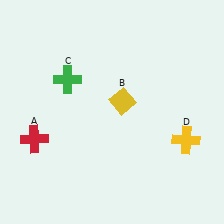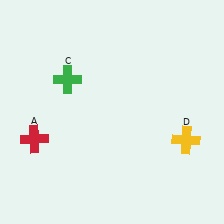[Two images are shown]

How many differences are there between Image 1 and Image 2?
There is 1 difference between the two images.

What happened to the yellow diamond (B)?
The yellow diamond (B) was removed in Image 2. It was in the top-right area of Image 1.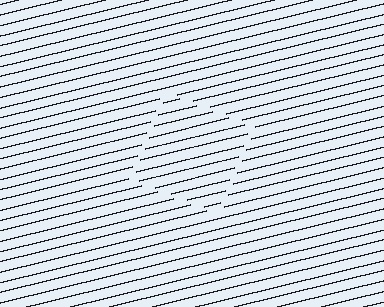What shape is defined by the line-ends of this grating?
An illusory square. The interior of the shape contains the same grating, shifted by half a period — the contour is defined by the phase discontinuity where line-ends from the inner and outer gratings abut.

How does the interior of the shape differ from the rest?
The interior of the shape contains the same grating, shifted by half a period — the contour is defined by the phase discontinuity where line-ends from the inner and outer gratings abut.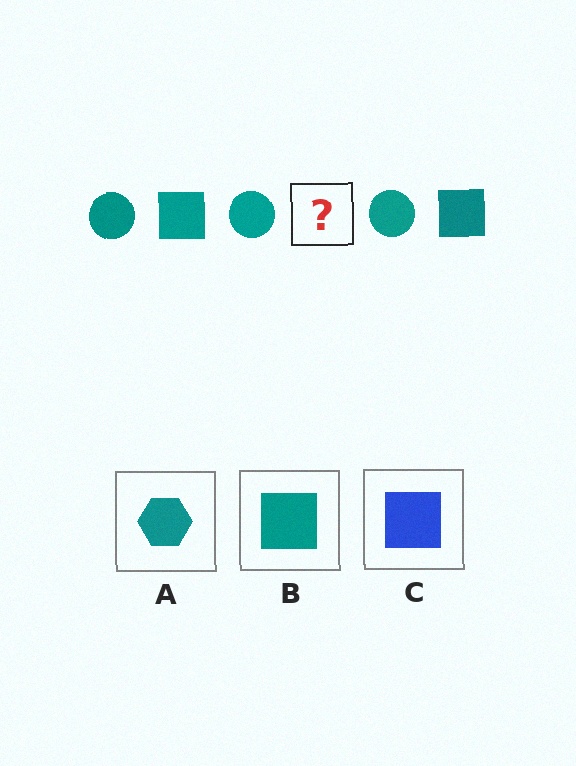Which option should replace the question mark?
Option B.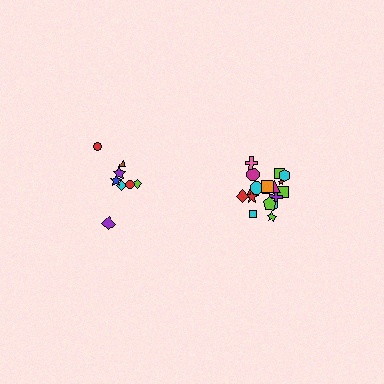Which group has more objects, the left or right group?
The right group.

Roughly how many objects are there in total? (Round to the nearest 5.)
Roughly 25 objects in total.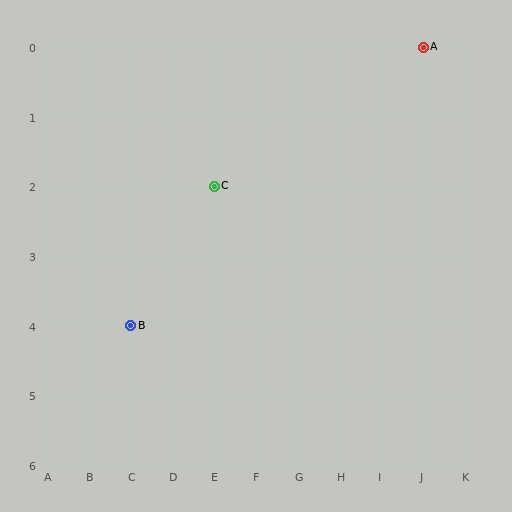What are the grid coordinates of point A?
Point A is at grid coordinates (J, 0).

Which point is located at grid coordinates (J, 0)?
Point A is at (J, 0).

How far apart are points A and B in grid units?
Points A and B are 7 columns and 4 rows apart (about 8.1 grid units diagonally).